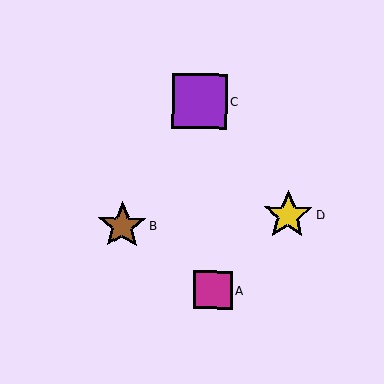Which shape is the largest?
The purple square (labeled C) is the largest.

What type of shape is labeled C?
Shape C is a purple square.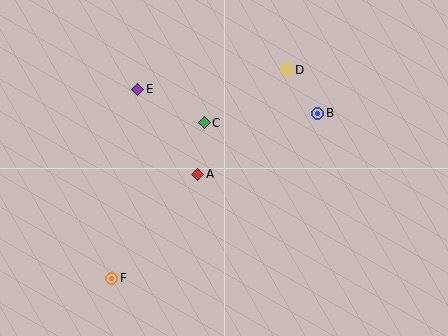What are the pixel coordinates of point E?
Point E is at (138, 89).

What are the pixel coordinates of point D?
Point D is at (287, 70).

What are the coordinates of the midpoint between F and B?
The midpoint between F and B is at (215, 196).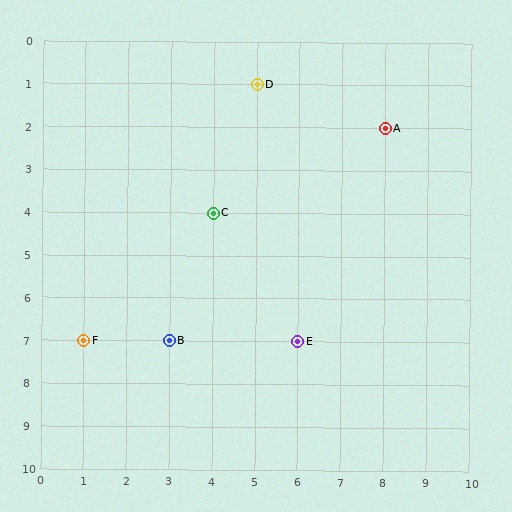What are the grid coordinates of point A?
Point A is at grid coordinates (8, 2).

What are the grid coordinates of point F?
Point F is at grid coordinates (1, 7).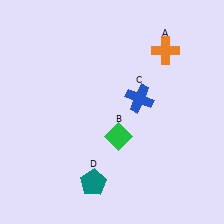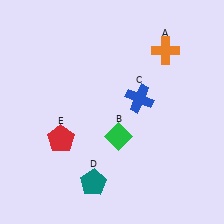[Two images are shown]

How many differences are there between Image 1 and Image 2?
There is 1 difference between the two images.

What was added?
A red pentagon (E) was added in Image 2.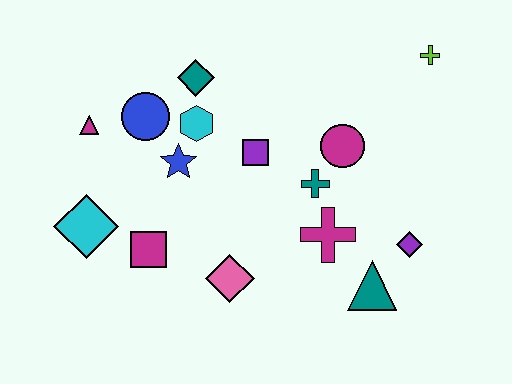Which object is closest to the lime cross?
The magenta circle is closest to the lime cross.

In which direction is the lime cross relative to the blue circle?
The lime cross is to the right of the blue circle.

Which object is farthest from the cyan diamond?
The lime cross is farthest from the cyan diamond.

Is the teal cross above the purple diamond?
Yes